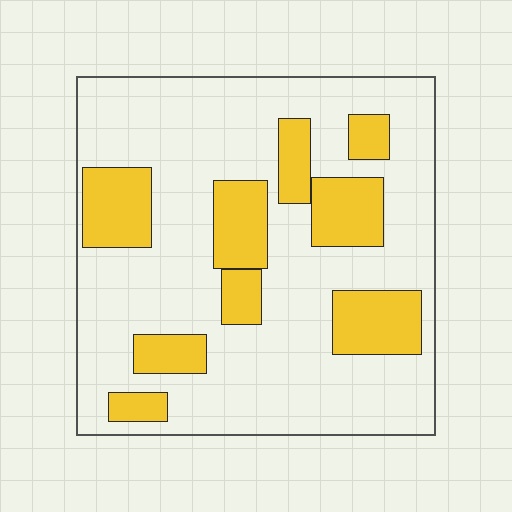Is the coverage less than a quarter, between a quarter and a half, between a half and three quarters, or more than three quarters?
Between a quarter and a half.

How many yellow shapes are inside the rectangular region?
9.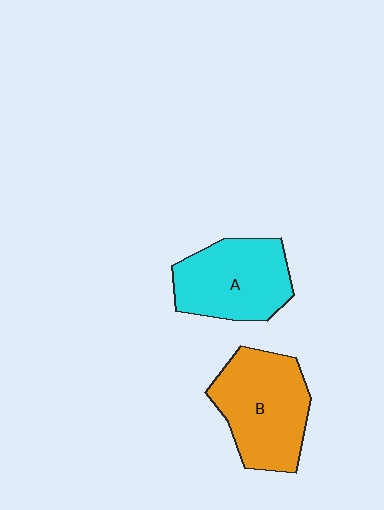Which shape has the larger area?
Shape B (orange).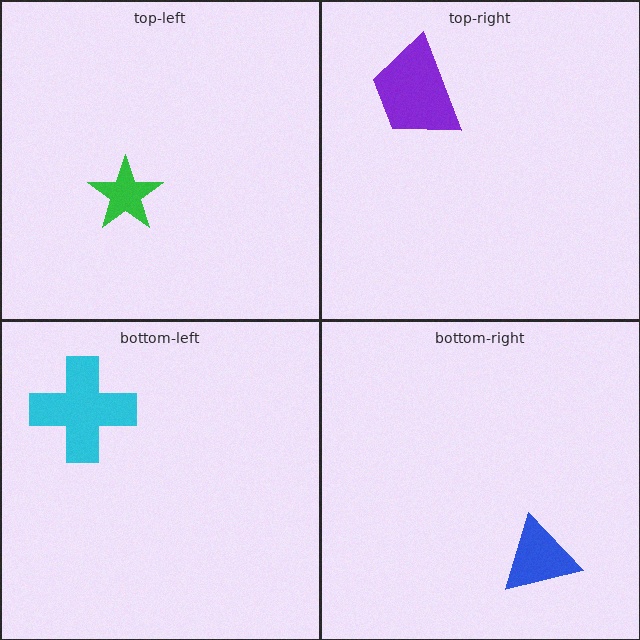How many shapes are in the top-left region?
1.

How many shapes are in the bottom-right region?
1.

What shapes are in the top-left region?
The green star.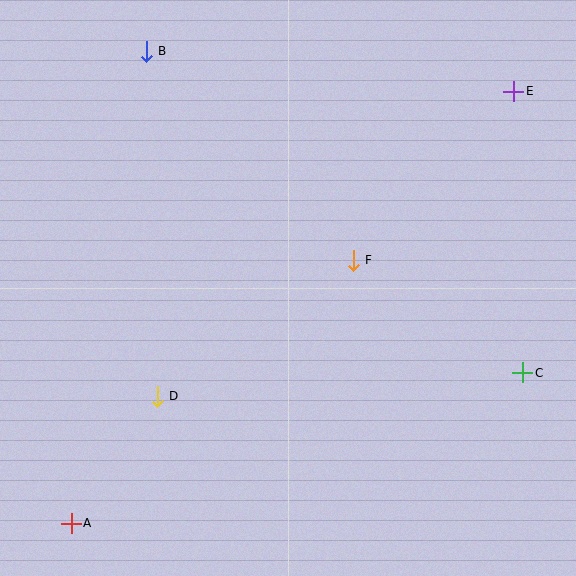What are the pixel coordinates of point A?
Point A is at (71, 523).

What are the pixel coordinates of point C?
Point C is at (523, 373).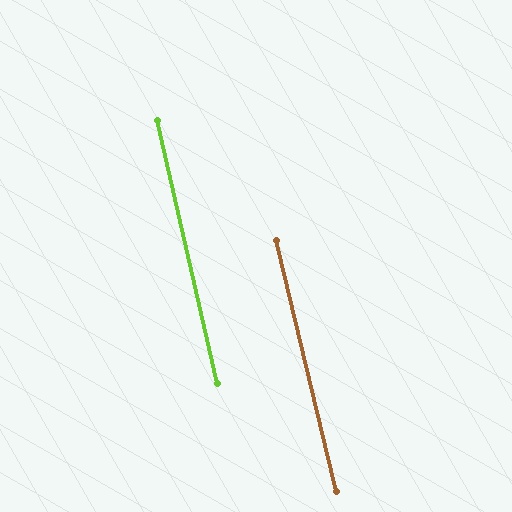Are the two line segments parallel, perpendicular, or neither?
Parallel — their directions differ by only 0.7°.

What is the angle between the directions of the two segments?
Approximately 1 degree.